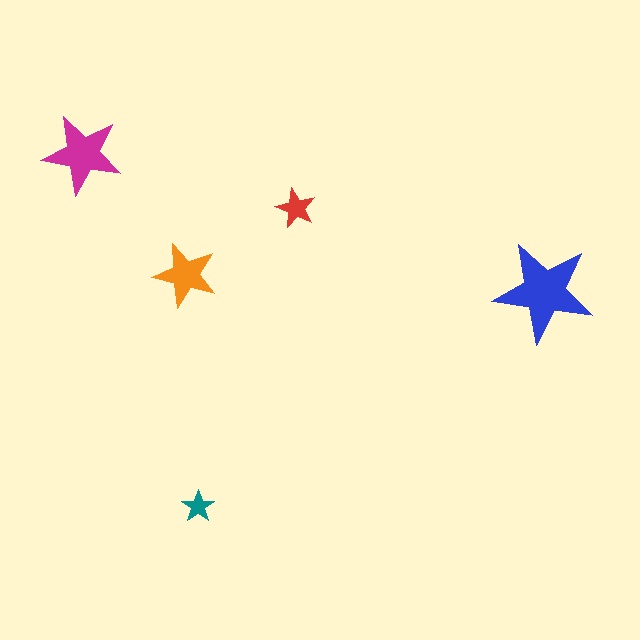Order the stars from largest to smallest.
the blue one, the magenta one, the orange one, the red one, the teal one.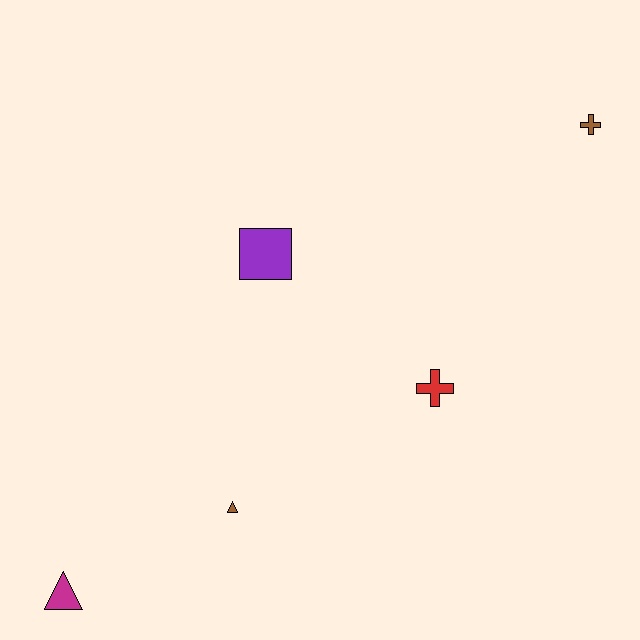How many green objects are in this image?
There are no green objects.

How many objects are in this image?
There are 5 objects.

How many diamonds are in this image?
There are no diamonds.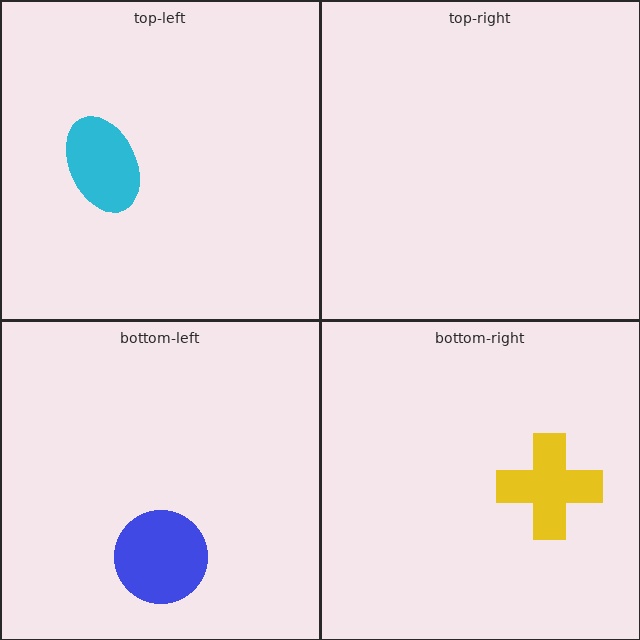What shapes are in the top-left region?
The cyan ellipse.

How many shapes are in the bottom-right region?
1.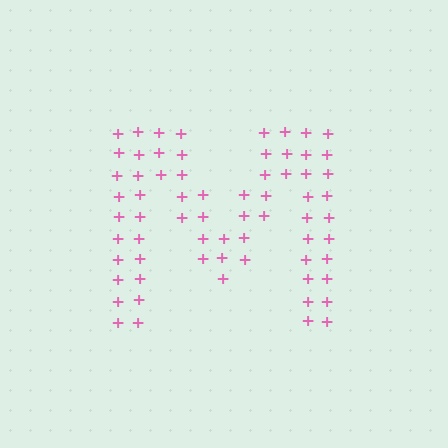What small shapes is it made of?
It is made of small plus signs.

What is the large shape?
The large shape is the letter M.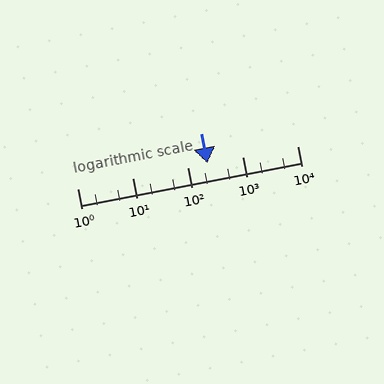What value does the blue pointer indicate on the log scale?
The pointer indicates approximately 230.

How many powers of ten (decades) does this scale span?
The scale spans 4 decades, from 1 to 10000.